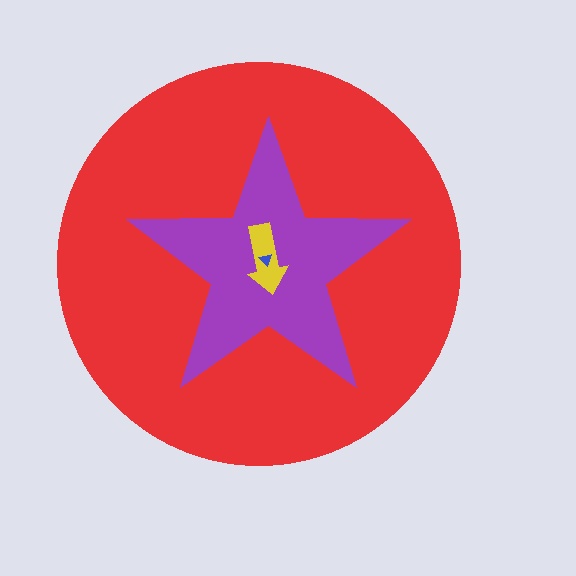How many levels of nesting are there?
4.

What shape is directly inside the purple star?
The yellow arrow.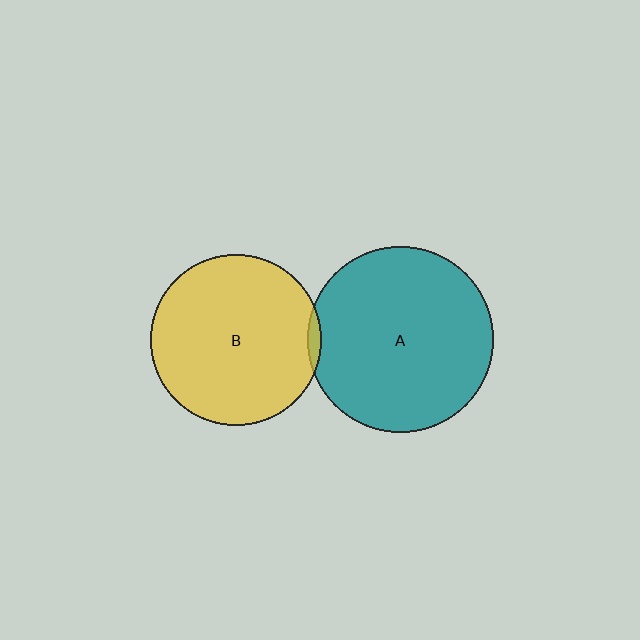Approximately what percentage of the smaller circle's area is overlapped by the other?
Approximately 5%.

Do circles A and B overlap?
Yes.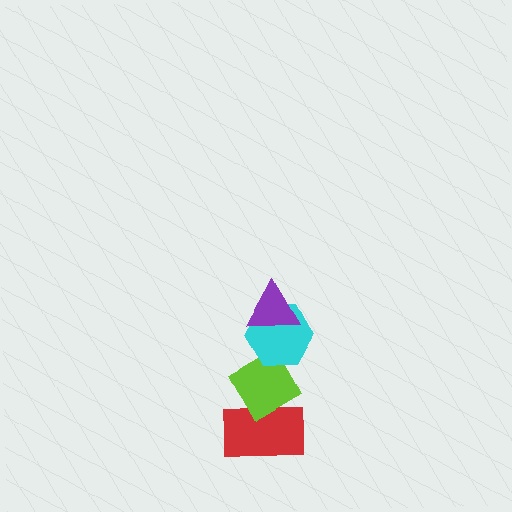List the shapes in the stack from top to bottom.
From top to bottom: the purple triangle, the cyan hexagon, the lime diamond, the red rectangle.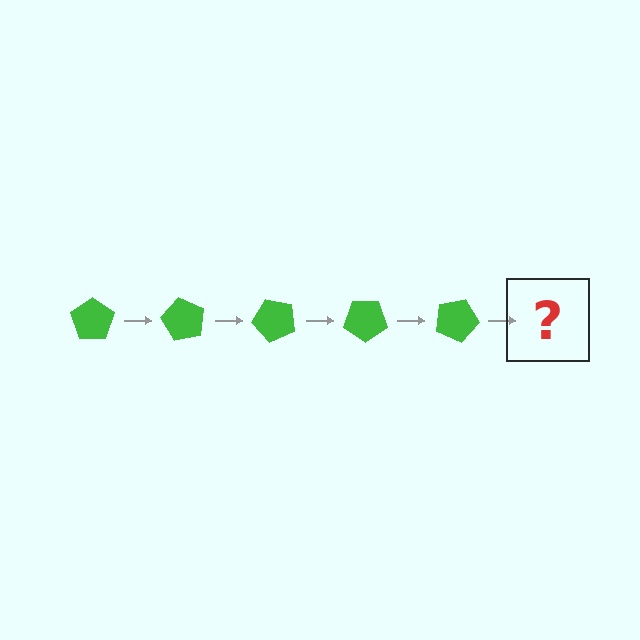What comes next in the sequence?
The next element should be a green pentagon rotated 300 degrees.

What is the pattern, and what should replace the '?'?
The pattern is that the pentagon rotates 60 degrees each step. The '?' should be a green pentagon rotated 300 degrees.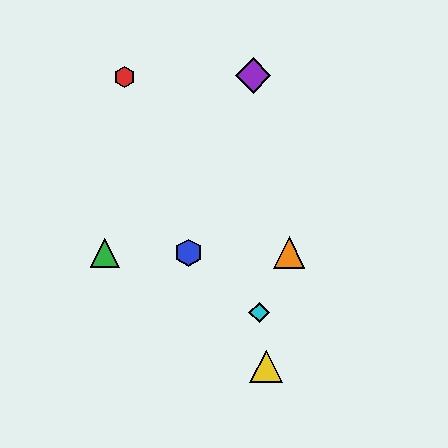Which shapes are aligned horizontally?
The blue hexagon, the green triangle, the orange triangle are aligned horizontally.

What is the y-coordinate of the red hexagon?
The red hexagon is at y≈77.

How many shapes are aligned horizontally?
3 shapes (the blue hexagon, the green triangle, the orange triangle) are aligned horizontally.